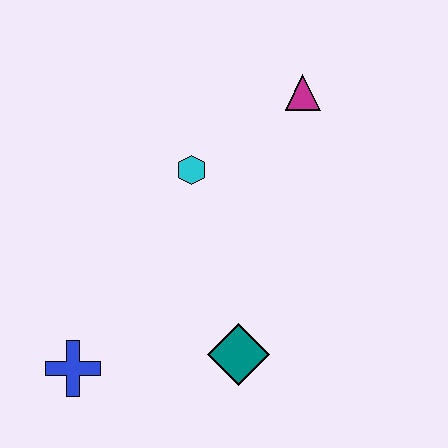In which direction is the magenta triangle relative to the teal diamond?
The magenta triangle is above the teal diamond.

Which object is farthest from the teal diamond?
The magenta triangle is farthest from the teal diamond.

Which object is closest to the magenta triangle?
The cyan hexagon is closest to the magenta triangle.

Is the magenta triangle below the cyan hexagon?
No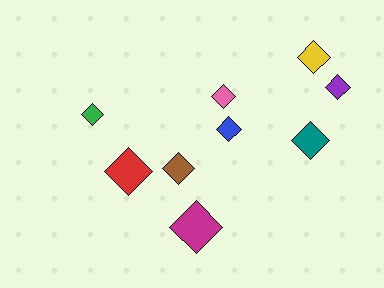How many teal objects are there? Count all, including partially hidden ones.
There is 1 teal object.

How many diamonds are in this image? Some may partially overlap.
There are 9 diamonds.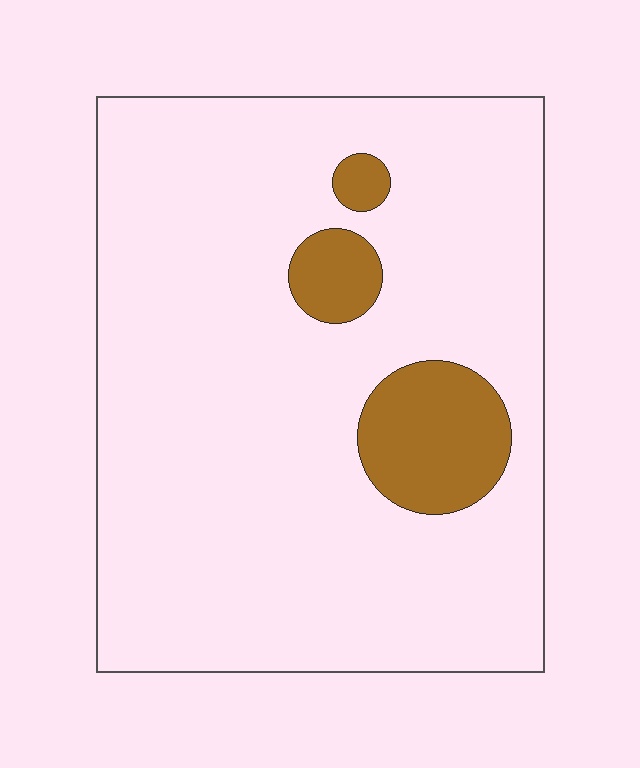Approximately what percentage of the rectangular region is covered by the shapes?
Approximately 10%.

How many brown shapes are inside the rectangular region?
3.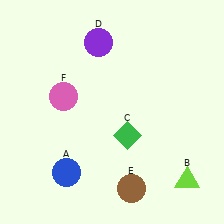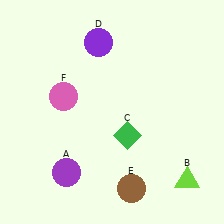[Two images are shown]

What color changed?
The circle (A) changed from blue in Image 1 to purple in Image 2.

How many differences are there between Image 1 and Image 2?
There is 1 difference between the two images.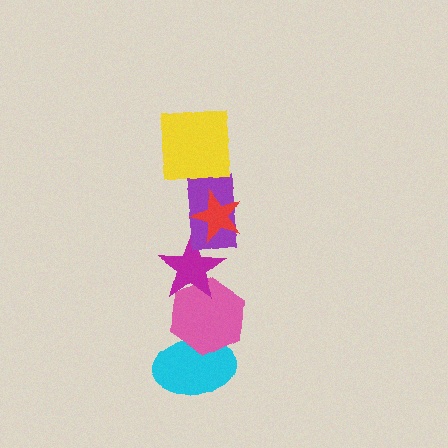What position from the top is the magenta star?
The magenta star is 4th from the top.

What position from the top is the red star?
The red star is 2nd from the top.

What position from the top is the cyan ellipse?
The cyan ellipse is 6th from the top.